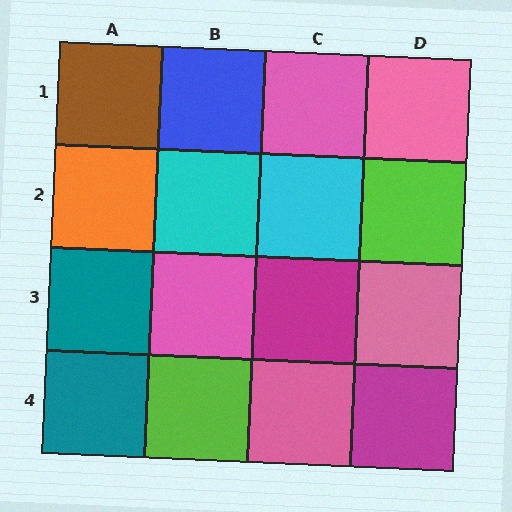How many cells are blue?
1 cell is blue.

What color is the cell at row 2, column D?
Lime.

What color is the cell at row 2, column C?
Cyan.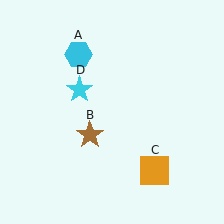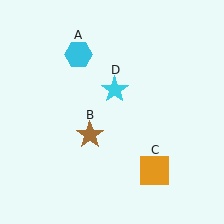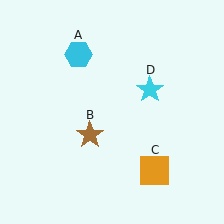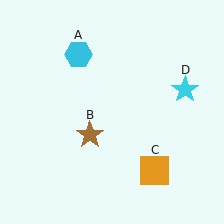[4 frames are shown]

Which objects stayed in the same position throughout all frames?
Cyan hexagon (object A) and brown star (object B) and orange square (object C) remained stationary.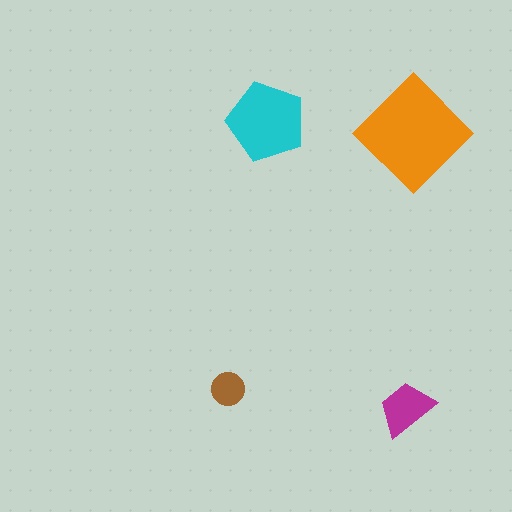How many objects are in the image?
There are 4 objects in the image.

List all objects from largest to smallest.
The orange diamond, the cyan pentagon, the magenta trapezoid, the brown circle.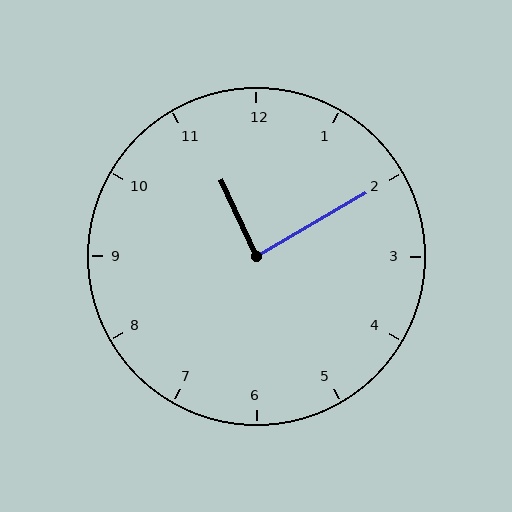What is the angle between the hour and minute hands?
Approximately 85 degrees.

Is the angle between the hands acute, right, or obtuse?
It is right.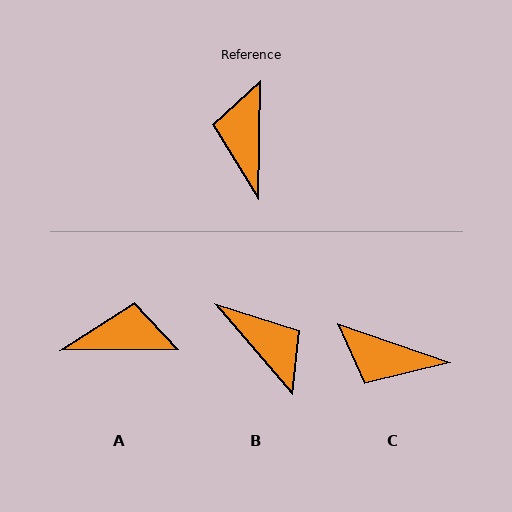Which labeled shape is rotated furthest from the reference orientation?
B, about 139 degrees away.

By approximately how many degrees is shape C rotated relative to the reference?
Approximately 72 degrees counter-clockwise.